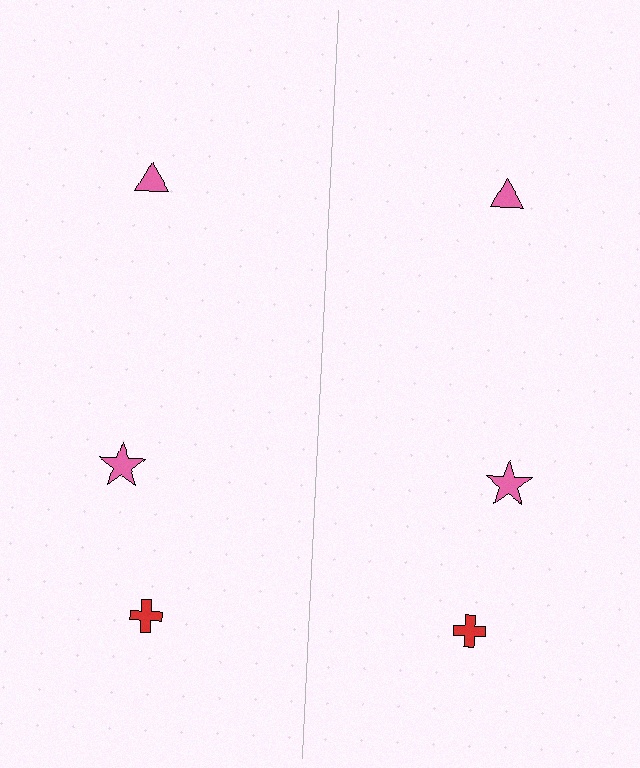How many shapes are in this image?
There are 6 shapes in this image.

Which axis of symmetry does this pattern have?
The pattern has a vertical axis of symmetry running through the center of the image.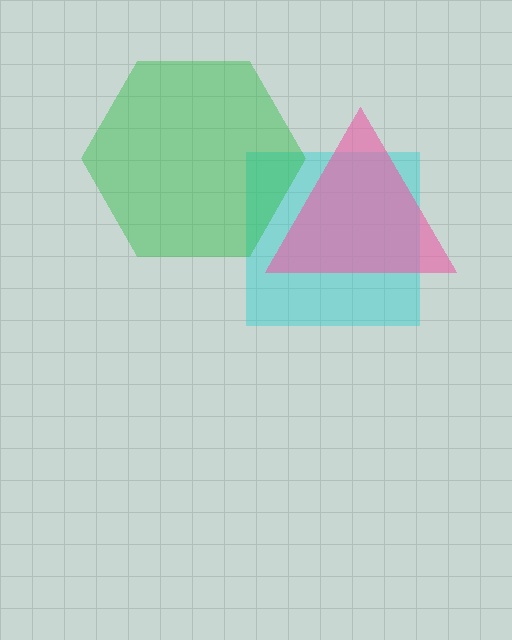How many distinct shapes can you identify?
There are 3 distinct shapes: a cyan square, a green hexagon, a pink triangle.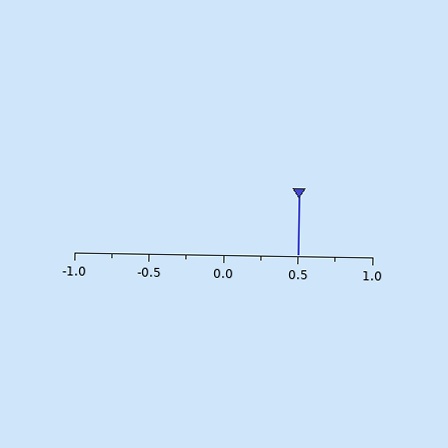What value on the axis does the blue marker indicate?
The marker indicates approximately 0.5.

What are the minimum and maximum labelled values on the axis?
The axis runs from -1.0 to 1.0.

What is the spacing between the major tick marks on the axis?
The major ticks are spaced 0.5 apart.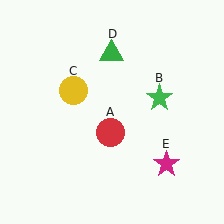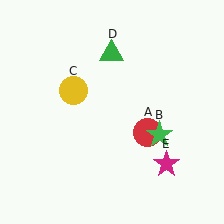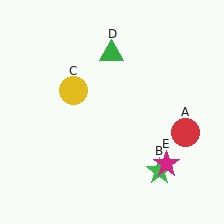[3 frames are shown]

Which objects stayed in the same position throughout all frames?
Yellow circle (object C) and green triangle (object D) and magenta star (object E) remained stationary.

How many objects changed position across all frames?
2 objects changed position: red circle (object A), green star (object B).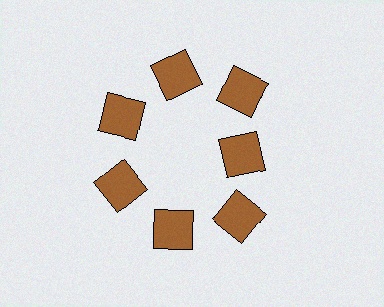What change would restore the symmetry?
The symmetry would be restored by moving it outward, back onto the ring so that all 7 squares sit at equal angles and equal distance from the center.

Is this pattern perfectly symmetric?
No. The 7 brown squares are arranged in a ring, but one element near the 3 o'clock position is pulled inward toward the center, breaking the 7-fold rotational symmetry.